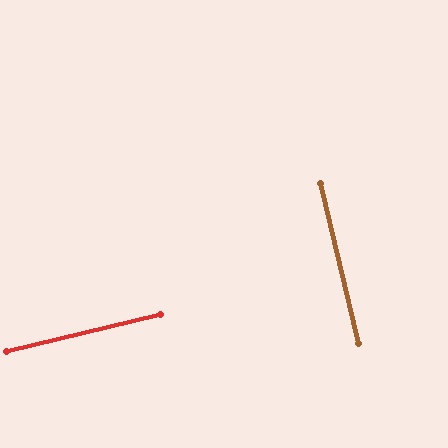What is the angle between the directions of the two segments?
Approximately 90 degrees.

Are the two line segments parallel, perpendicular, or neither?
Perpendicular — they meet at approximately 90°.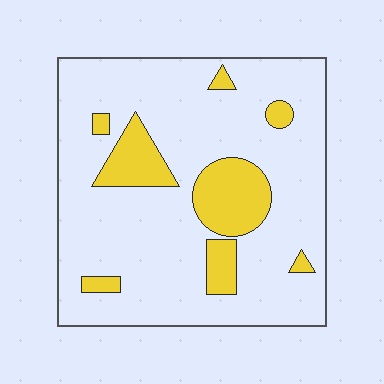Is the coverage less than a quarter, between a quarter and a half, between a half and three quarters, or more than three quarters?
Less than a quarter.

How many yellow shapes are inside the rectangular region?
8.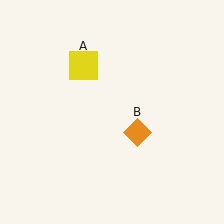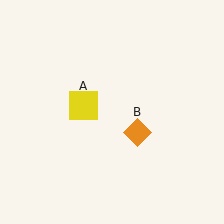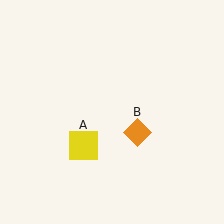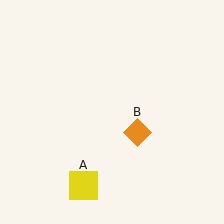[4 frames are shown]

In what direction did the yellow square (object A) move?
The yellow square (object A) moved down.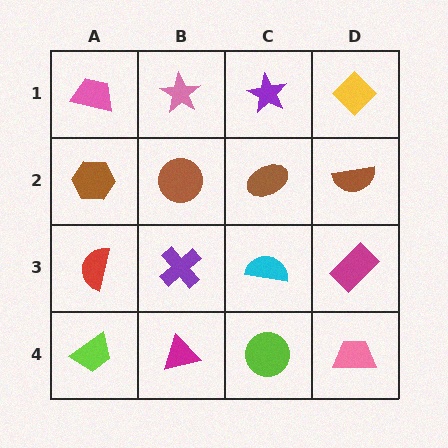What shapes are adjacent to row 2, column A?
A pink trapezoid (row 1, column A), a red semicircle (row 3, column A), a brown circle (row 2, column B).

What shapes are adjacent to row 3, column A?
A brown hexagon (row 2, column A), a lime trapezoid (row 4, column A), a purple cross (row 3, column B).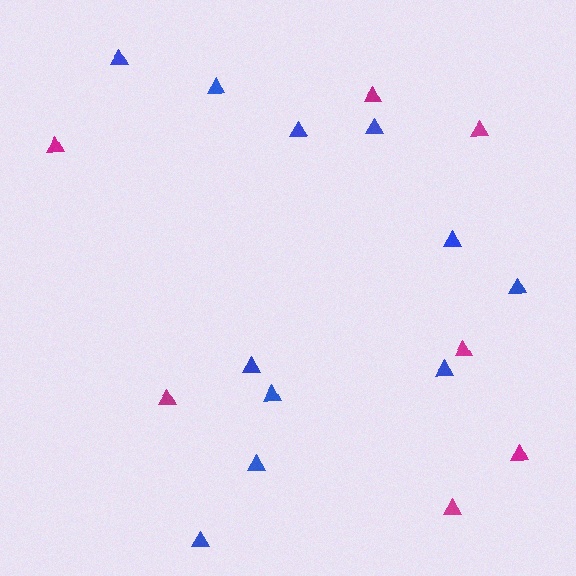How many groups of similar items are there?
There are 2 groups: one group of blue triangles (11) and one group of magenta triangles (7).